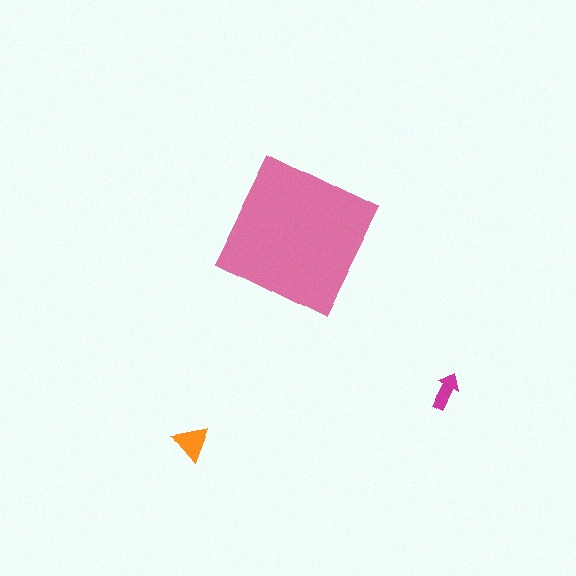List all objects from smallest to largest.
The magenta arrow, the orange triangle, the pink square.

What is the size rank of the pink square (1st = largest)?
1st.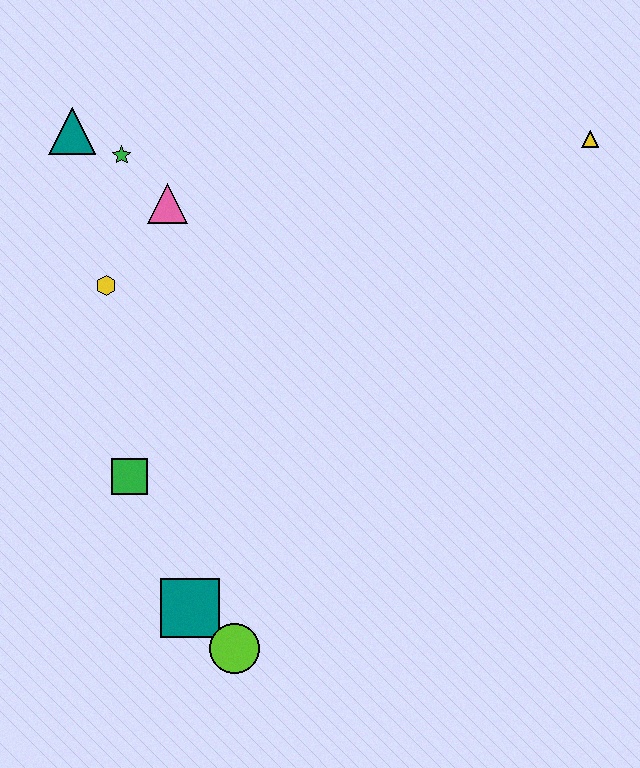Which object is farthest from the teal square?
The yellow triangle is farthest from the teal square.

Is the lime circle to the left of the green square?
No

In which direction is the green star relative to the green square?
The green star is above the green square.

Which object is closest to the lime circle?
The teal square is closest to the lime circle.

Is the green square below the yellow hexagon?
Yes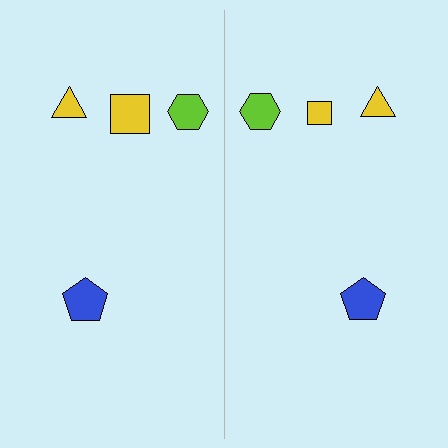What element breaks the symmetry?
The yellow square on the right side has a different size than its mirror counterpart.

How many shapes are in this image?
There are 8 shapes in this image.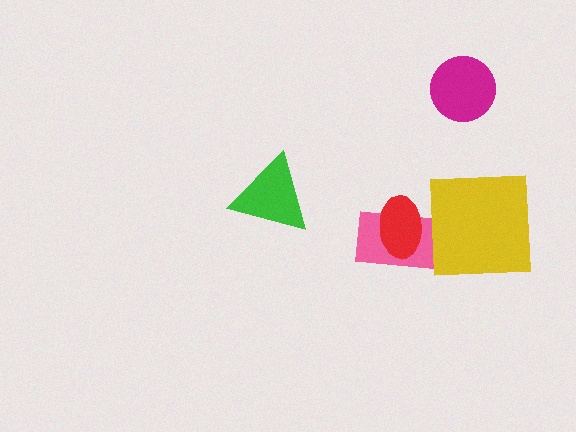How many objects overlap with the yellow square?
0 objects overlap with the yellow square.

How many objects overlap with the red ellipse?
1 object overlaps with the red ellipse.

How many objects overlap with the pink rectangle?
1 object overlaps with the pink rectangle.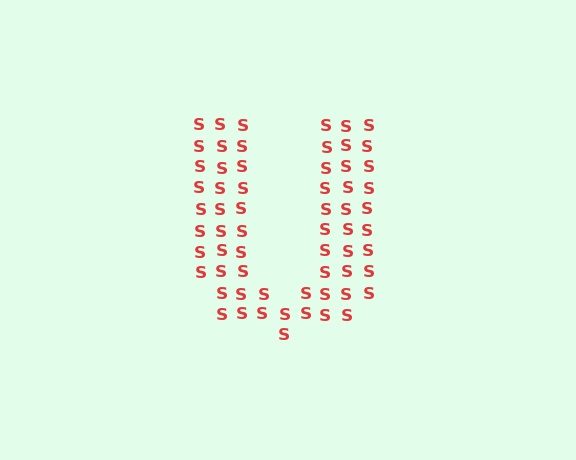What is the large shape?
The large shape is the letter U.